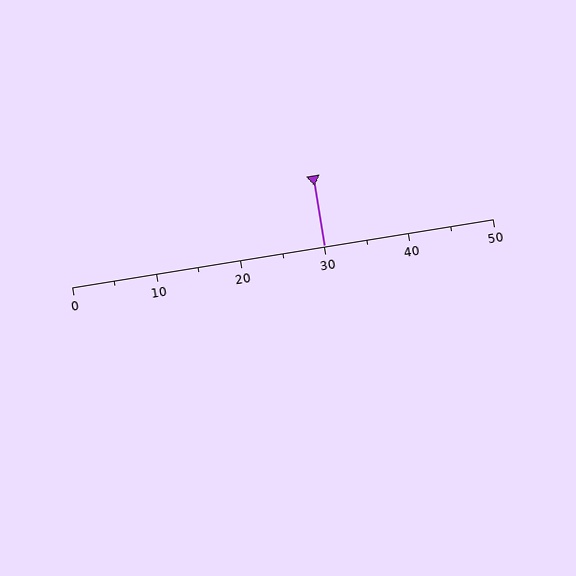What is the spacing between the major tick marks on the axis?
The major ticks are spaced 10 apart.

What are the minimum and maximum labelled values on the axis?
The axis runs from 0 to 50.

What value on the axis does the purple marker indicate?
The marker indicates approximately 30.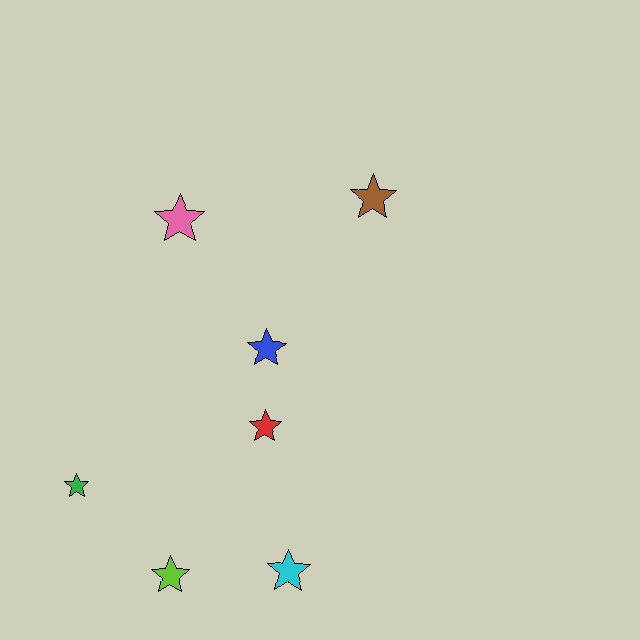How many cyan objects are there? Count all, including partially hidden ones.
There is 1 cyan object.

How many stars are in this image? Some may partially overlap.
There are 7 stars.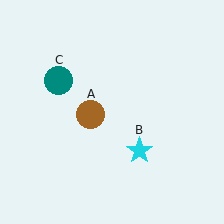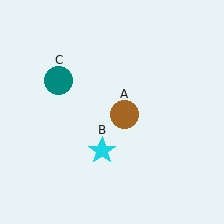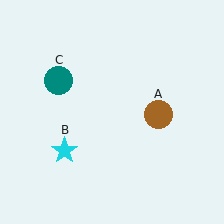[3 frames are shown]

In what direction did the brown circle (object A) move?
The brown circle (object A) moved right.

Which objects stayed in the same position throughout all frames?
Teal circle (object C) remained stationary.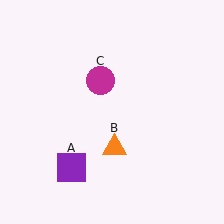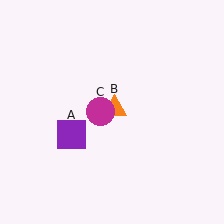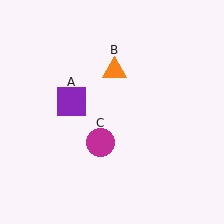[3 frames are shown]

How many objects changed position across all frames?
3 objects changed position: purple square (object A), orange triangle (object B), magenta circle (object C).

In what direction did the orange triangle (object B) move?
The orange triangle (object B) moved up.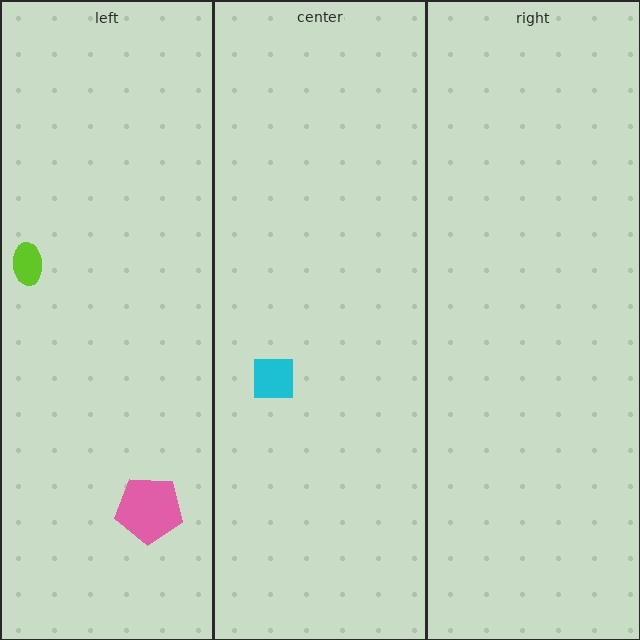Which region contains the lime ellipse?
The left region.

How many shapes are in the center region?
1.